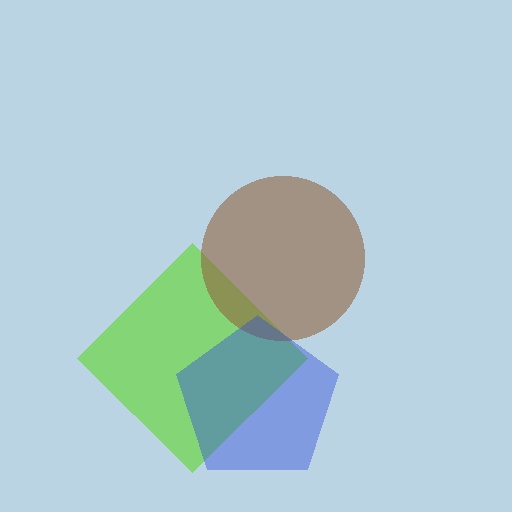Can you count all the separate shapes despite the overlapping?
Yes, there are 3 separate shapes.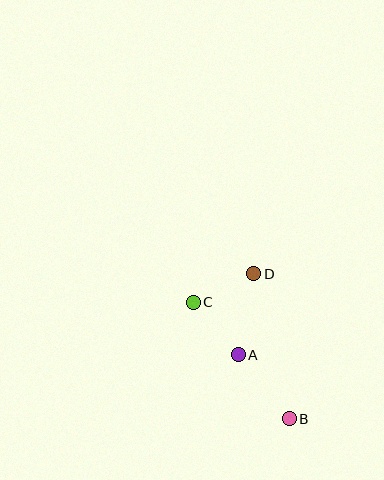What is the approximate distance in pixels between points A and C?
The distance between A and C is approximately 69 pixels.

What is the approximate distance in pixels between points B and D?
The distance between B and D is approximately 149 pixels.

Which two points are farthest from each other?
Points B and C are farthest from each other.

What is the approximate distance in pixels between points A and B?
The distance between A and B is approximately 82 pixels.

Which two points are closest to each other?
Points C and D are closest to each other.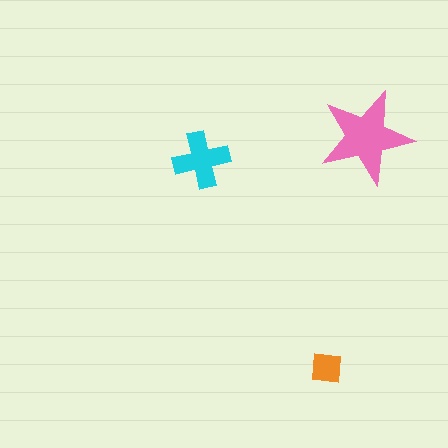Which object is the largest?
The pink star.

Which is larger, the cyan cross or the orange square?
The cyan cross.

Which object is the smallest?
The orange square.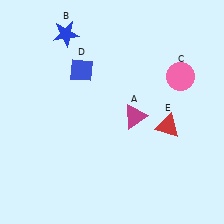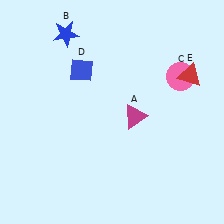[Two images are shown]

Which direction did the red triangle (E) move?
The red triangle (E) moved up.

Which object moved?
The red triangle (E) moved up.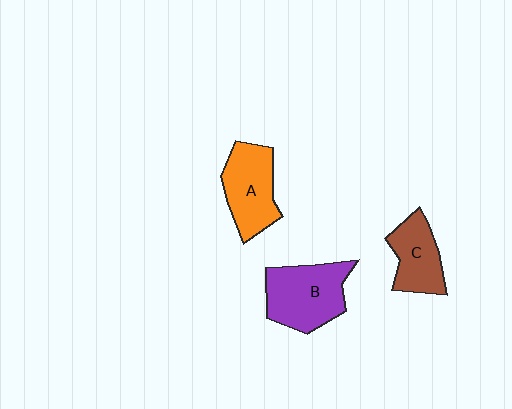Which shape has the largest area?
Shape B (purple).